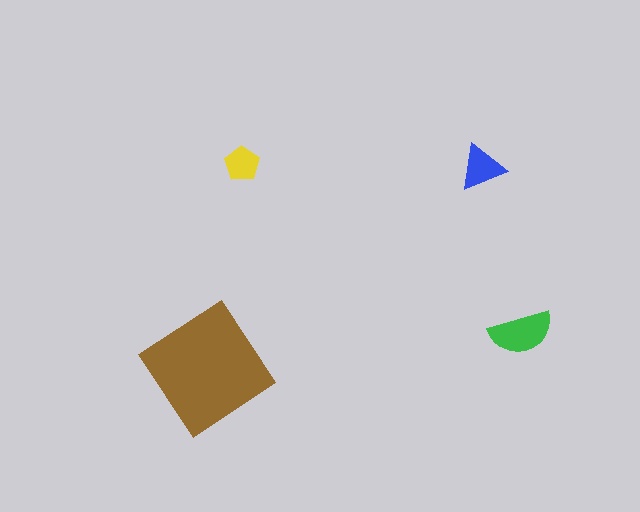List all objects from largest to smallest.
The brown diamond, the green semicircle, the blue triangle, the yellow pentagon.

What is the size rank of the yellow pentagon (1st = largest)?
4th.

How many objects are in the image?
There are 4 objects in the image.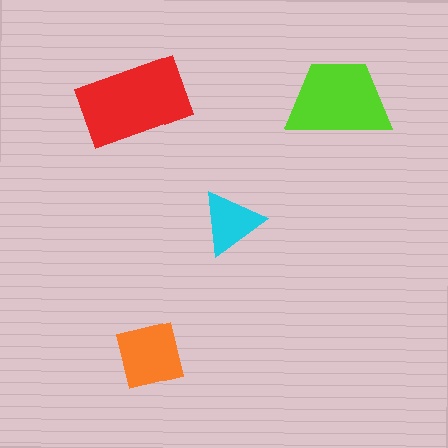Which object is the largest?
The red rectangle.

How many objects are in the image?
There are 4 objects in the image.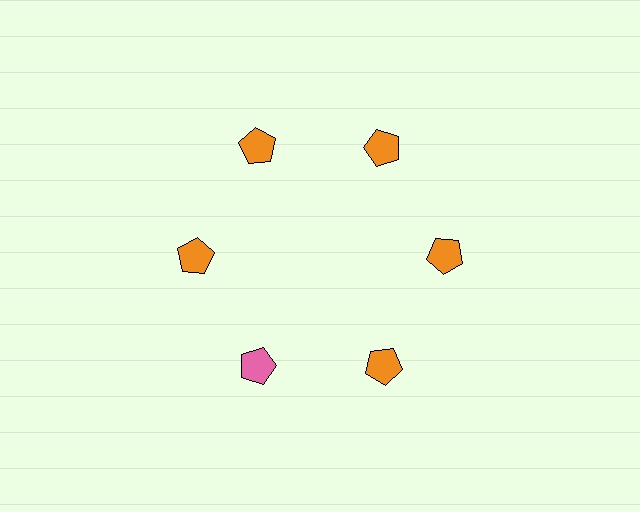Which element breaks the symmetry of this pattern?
The pink pentagon at roughly the 7 o'clock position breaks the symmetry. All other shapes are orange pentagons.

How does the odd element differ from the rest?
It has a different color: pink instead of orange.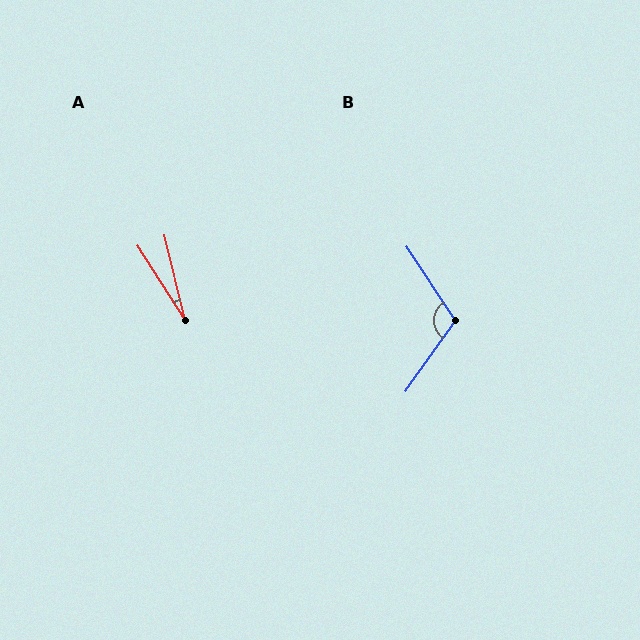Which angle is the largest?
B, at approximately 111 degrees.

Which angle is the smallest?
A, at approximately 19 degrees.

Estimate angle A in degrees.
Approximately 19 degrees.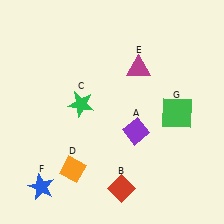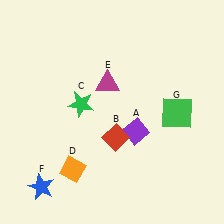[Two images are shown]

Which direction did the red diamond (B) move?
The red diamond (B) moved up.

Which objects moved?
The objects that moved are: the red diamond (B), the magenta triangle (E).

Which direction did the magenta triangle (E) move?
The magenta triangle (E) moved left.